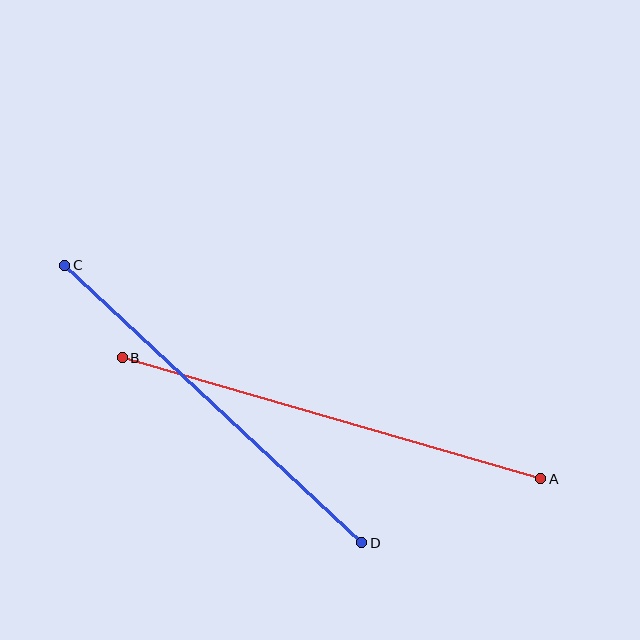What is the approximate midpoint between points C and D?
The midpoint is at approximately (213, 404) pixels.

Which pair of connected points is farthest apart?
Points A and B are farthest apart.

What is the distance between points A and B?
The distance is approximately 435 pixels.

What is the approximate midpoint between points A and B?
The midpoint is at approximately (332, 418) pixels.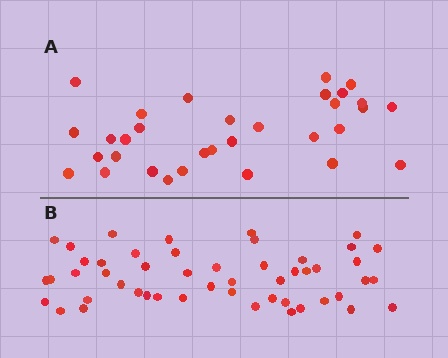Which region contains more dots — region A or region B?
Region B (the bottom region) has more dots.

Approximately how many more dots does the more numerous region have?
Region B has approximately 20 more dots than region A.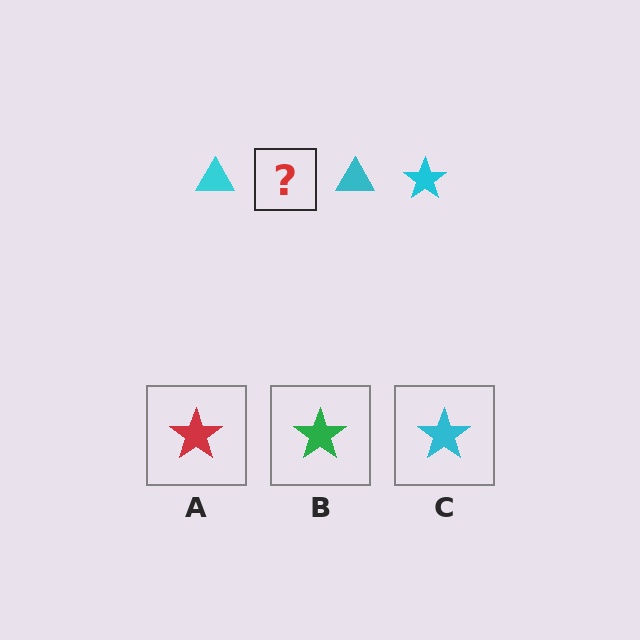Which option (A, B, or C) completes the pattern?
C.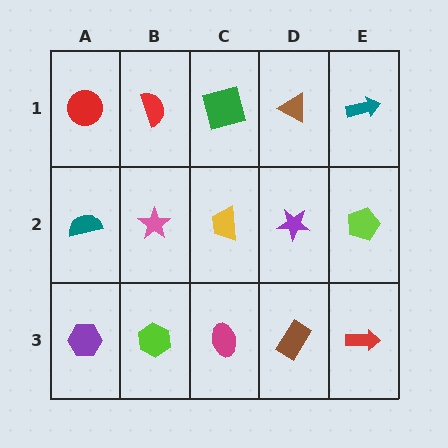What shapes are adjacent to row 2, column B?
A red semicircle (row 1, column B), a lime hexagon (row 3, column B), a teal semicircle (row 2, column A), a yellow trapezoid (row 2, column C).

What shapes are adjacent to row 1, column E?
A lime pentagon (row 2, column E), a brown triangle (row 1, column D).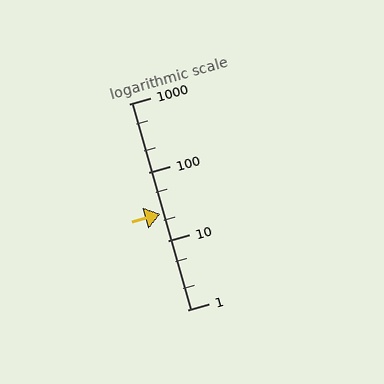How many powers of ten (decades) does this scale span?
The scale spans 3 decades, from 1 to 1000.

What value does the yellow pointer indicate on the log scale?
The pointer indicates approximately 25.